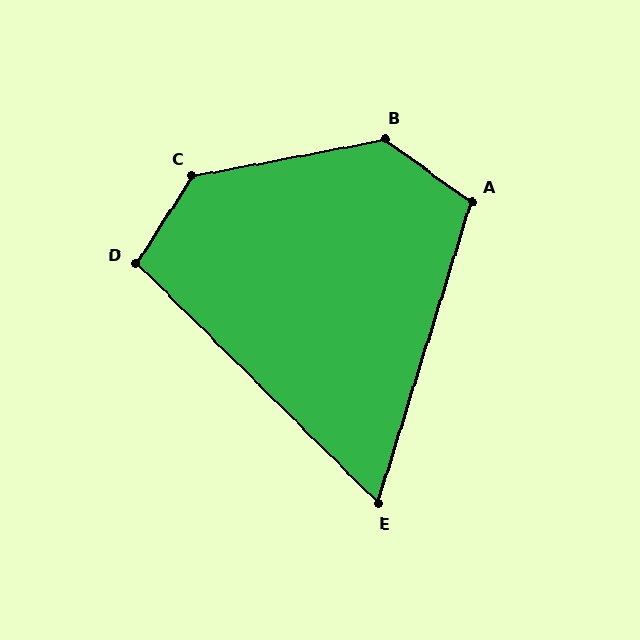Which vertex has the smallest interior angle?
E, at approximately 62 degrees.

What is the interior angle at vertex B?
Approximately 133 degrees (obtuse).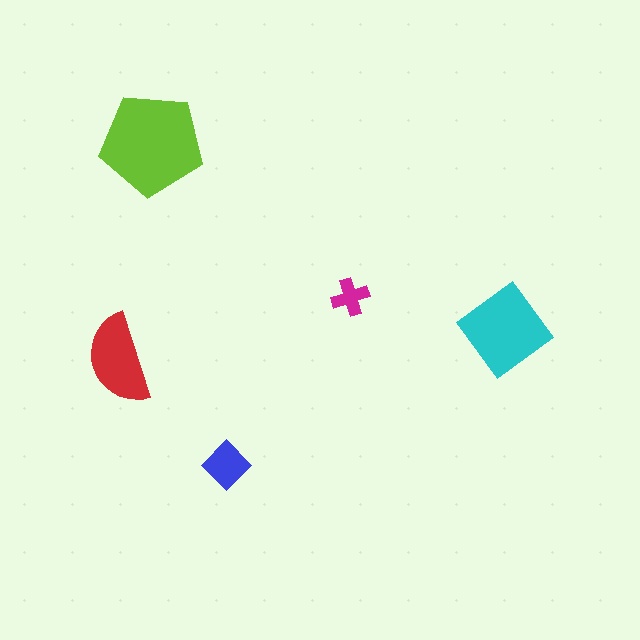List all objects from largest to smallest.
The lime pentagon, the cyan diamond, the red semicircle, the blue diamond, the magenta cross.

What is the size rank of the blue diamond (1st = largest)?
4th.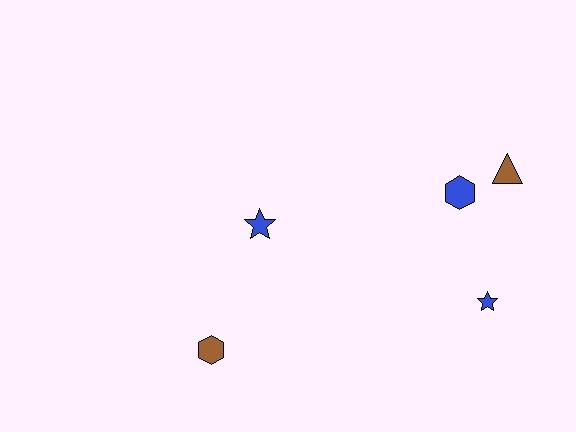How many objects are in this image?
There are 5 objects.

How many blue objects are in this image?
There are 3 blue objects.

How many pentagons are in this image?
There are no pentagons.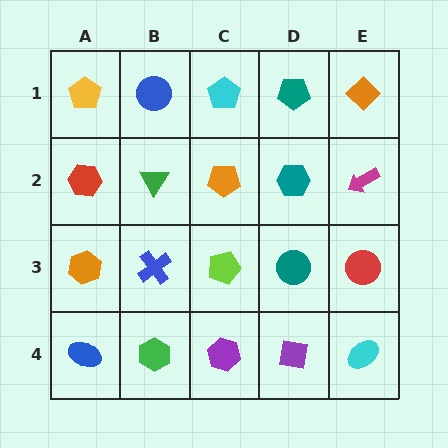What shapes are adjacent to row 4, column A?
An orange hexagon (row 3, column A), a green hexagon (row 4, column B).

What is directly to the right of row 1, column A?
A blue circle.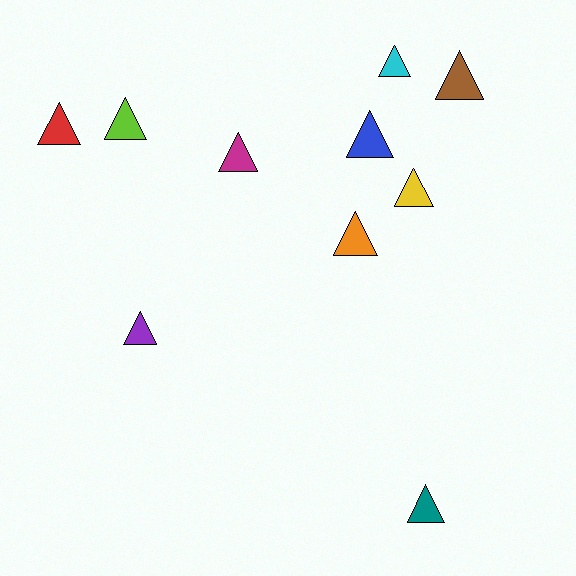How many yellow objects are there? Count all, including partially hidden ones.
There is 1 yellow object.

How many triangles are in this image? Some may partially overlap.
There are 10 triangles.